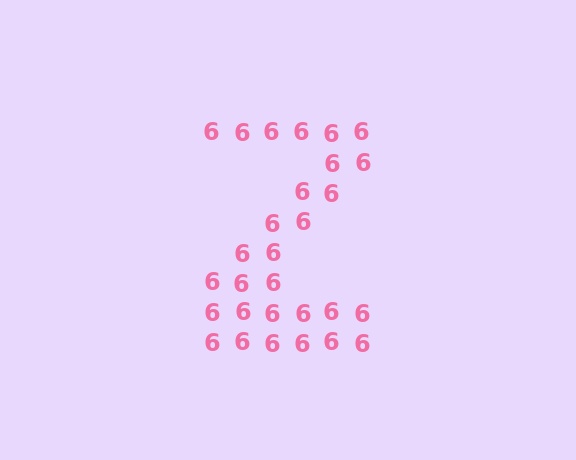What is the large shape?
The large shape is the letter Z.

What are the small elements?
The small elements are digit 6's.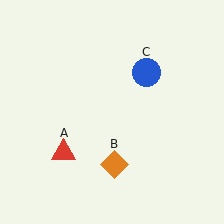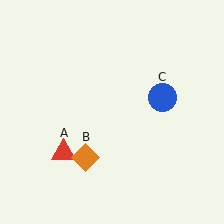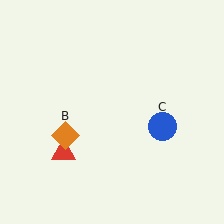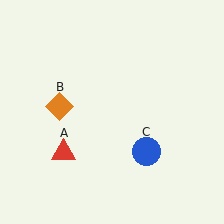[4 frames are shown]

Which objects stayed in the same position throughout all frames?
Red triangle (object A) remained stationary.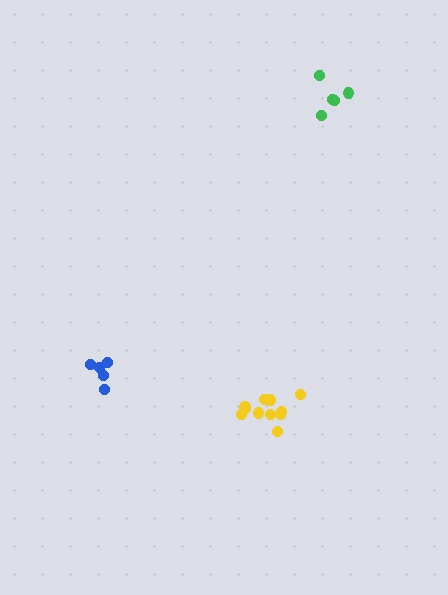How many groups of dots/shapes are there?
There are 3 groups.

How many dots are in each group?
Group 1: 11 dots, Group 2: 6 dots, Group 3: 5 dots (22 total).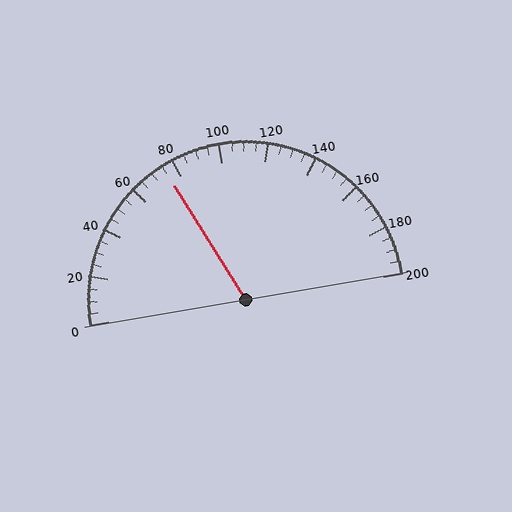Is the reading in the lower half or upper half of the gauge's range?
The reading is in the lower half of the range (0 to 200).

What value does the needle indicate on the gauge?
The needle indicates approximately 75.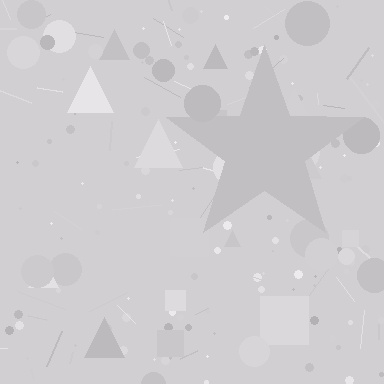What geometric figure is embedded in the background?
A star is embedded in the background.